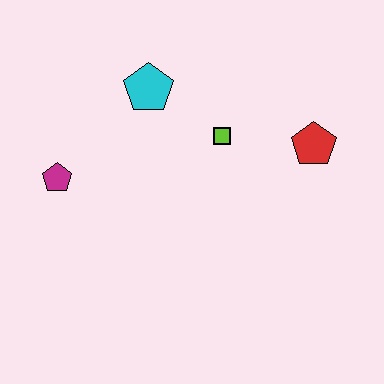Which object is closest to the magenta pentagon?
The cyan pentagon is closest to the magenta pentagon.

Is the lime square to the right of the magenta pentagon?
Yes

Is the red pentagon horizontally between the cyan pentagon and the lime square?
No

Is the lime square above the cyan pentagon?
No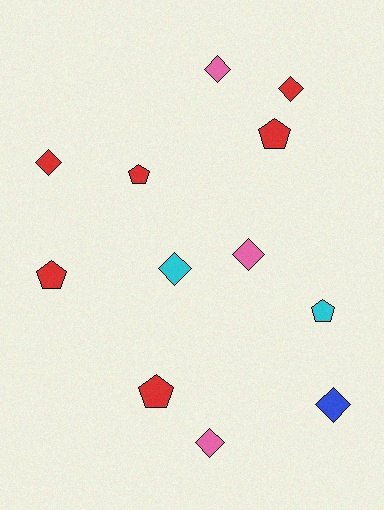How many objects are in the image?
There are 12 objects.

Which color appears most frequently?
Red, with 6 objects.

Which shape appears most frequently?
Diamond, with 7 objects.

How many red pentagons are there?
There are 4 red pentagons.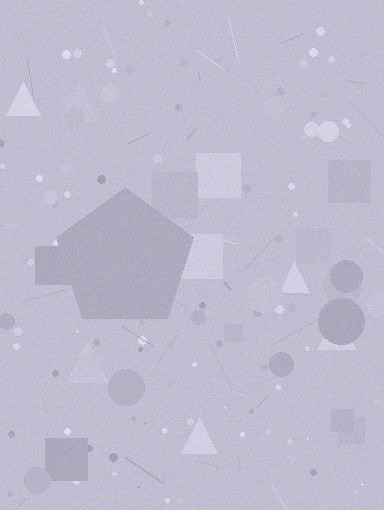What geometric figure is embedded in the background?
A pentagon is embedded in the background.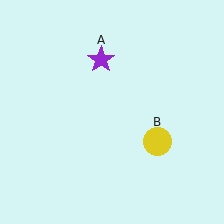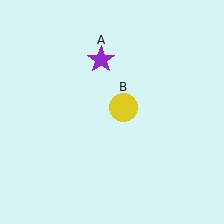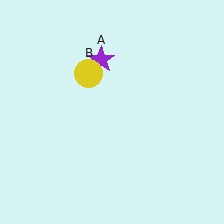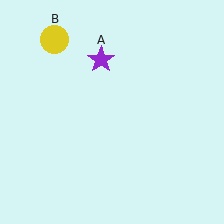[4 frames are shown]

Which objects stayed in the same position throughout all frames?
Purple star (object A) remained stationary.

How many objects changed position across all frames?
1 object changed position: yellow circle (object B).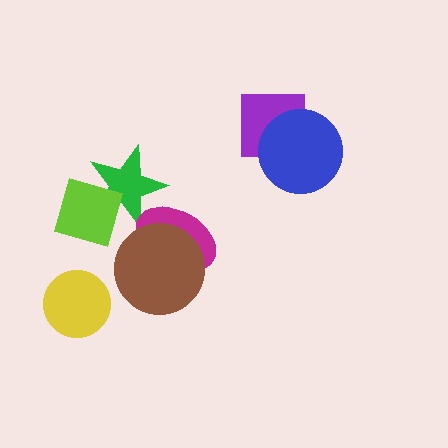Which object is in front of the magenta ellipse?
The brown circle is in front of the magenta ellipse.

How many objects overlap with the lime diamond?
1 object overlaps with the lime diamond.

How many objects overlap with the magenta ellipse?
2 objects overlap with the magenta ellipse.